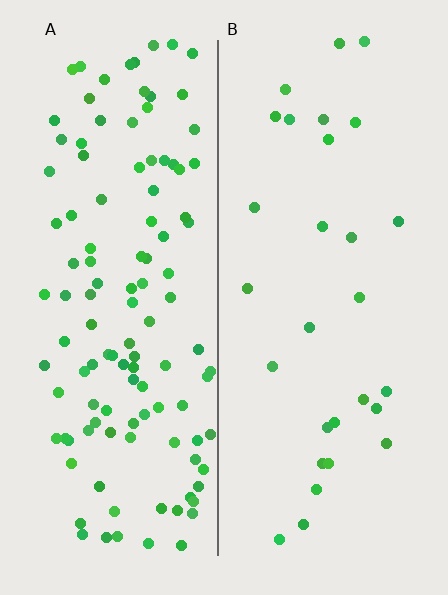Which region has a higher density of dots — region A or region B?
A (the left).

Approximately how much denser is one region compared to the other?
Approximately 4.0× — region A over region B.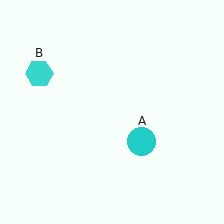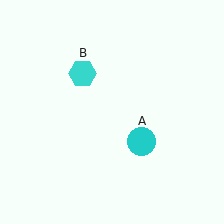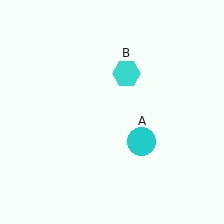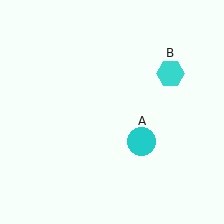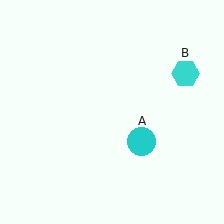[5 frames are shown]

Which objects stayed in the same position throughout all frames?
Cyan circle (object A) remained stationary.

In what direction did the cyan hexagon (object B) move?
The cyan hexagon (object B) moved right.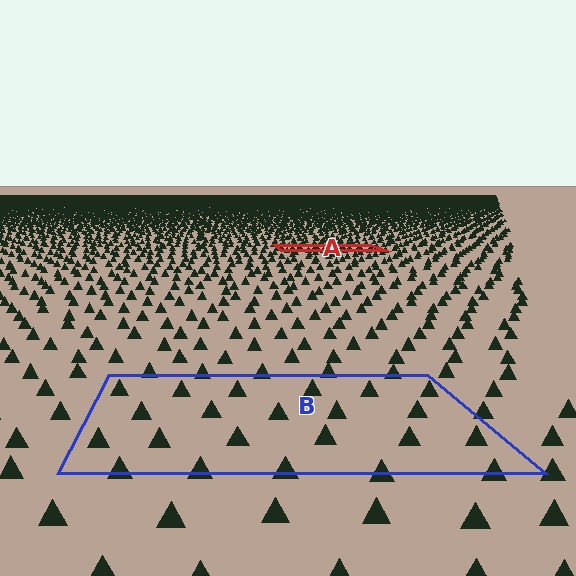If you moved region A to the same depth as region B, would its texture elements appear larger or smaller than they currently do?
They would appear larger. At a closer depth, the same texture elements are projected at a bigger on-screen size.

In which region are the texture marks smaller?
The texture marks are smaller in region A, because it is farther away.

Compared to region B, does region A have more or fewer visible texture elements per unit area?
Region A has more texture elements per unit area — they are packed more densely because it is farther away.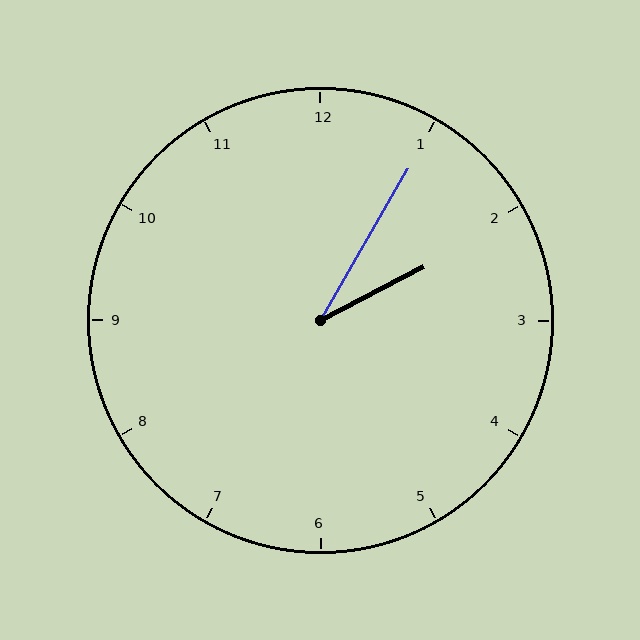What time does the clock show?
2:05.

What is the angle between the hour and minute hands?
Approximately 32 degrees.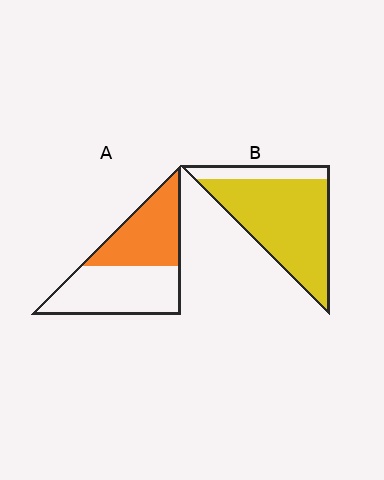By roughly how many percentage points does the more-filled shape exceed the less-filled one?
By roughly 35 percentage points (B over A).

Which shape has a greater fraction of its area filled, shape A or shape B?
Shape B.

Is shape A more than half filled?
No.